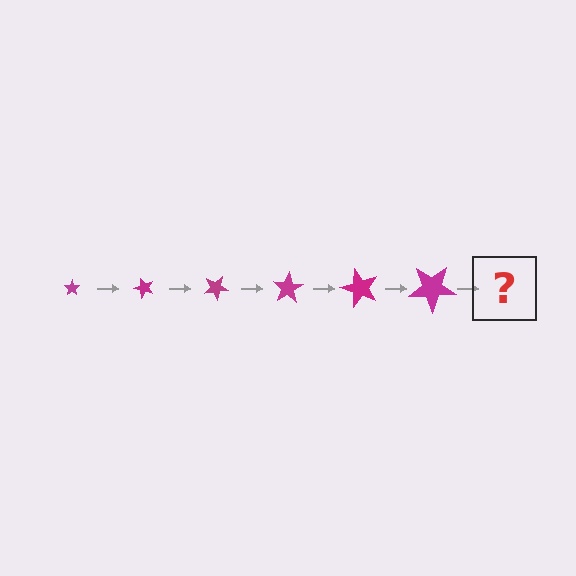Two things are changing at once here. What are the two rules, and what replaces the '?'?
The two rules are that the star grows larger each step and it rotates 50 degrees each step. The '?' should be a star, larger than the previous one and rotated 300 degrees from the start.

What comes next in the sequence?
The next element should be a star, larger than the previous one and rotated 300 degrees from the start.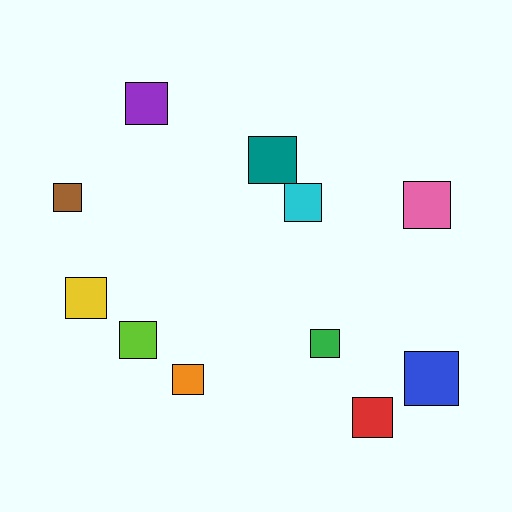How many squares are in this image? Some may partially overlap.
There are 11 squares.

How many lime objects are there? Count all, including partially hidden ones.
There is 1 lime object.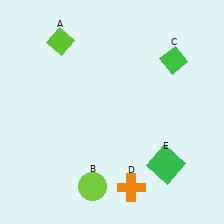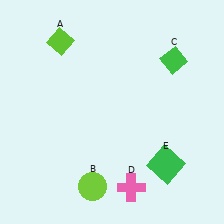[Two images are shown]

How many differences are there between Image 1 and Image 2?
There is 1 difference between the two images.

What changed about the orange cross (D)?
In Image 1, D is orange. In Image 2, it changed to pink.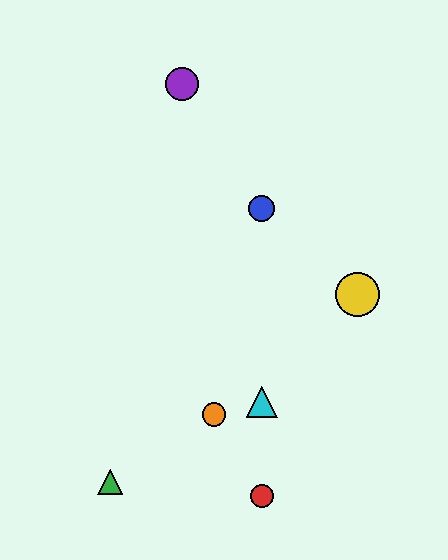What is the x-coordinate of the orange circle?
The orange circle is at x≈214.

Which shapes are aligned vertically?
The red circle, the blue circle, the cyan triangle are aligned vertically.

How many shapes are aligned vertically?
3 shapes (the red circle, the blue circle, the cyan triangle) are aligned vertically.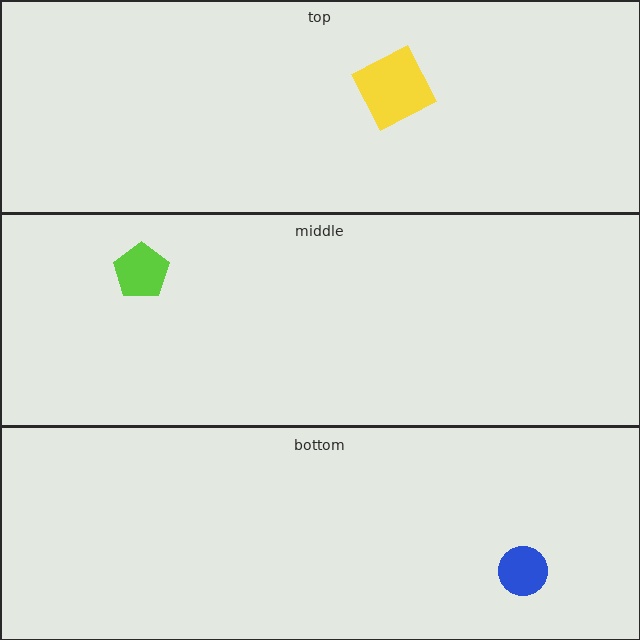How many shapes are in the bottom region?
1.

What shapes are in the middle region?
The lime pentagon.